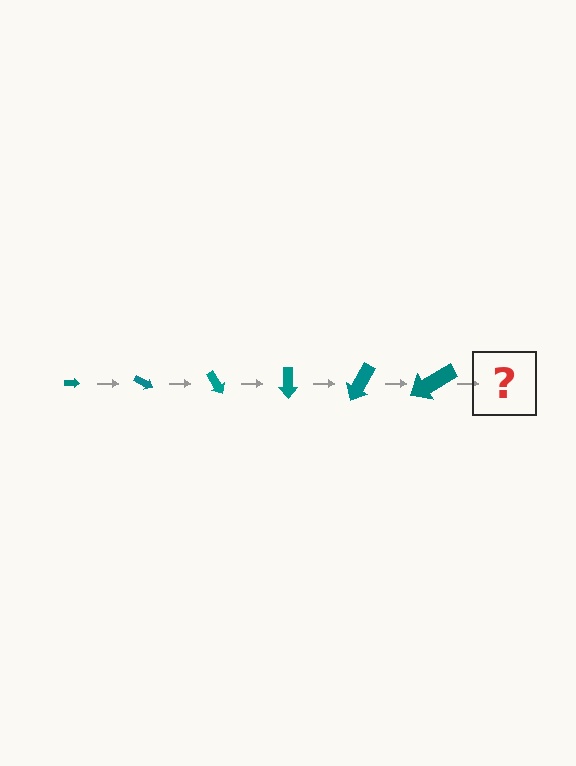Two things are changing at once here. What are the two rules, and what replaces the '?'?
The two rules are that the arrow grows larger each step and it rotates 30 degrees each step. The '?' should be an arrow, larger than the previous one and rotated 180 degrees from the start.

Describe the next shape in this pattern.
It should be an arrow, larger than the previous one and rotated 180 degrees from the start.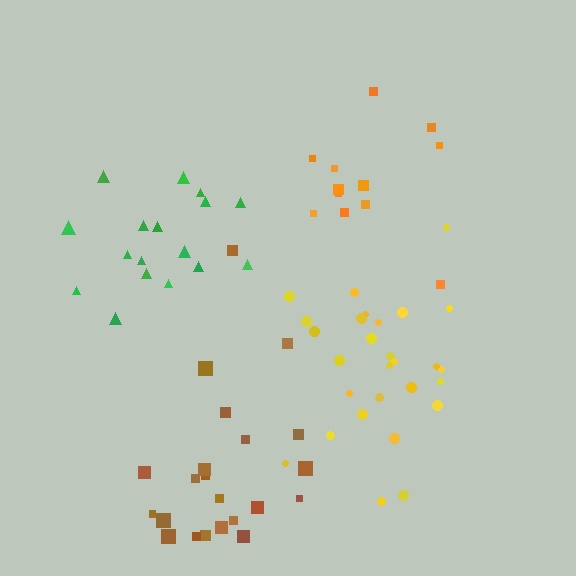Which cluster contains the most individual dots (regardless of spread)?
Yellow (28).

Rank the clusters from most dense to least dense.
yellow, green, brown, orange.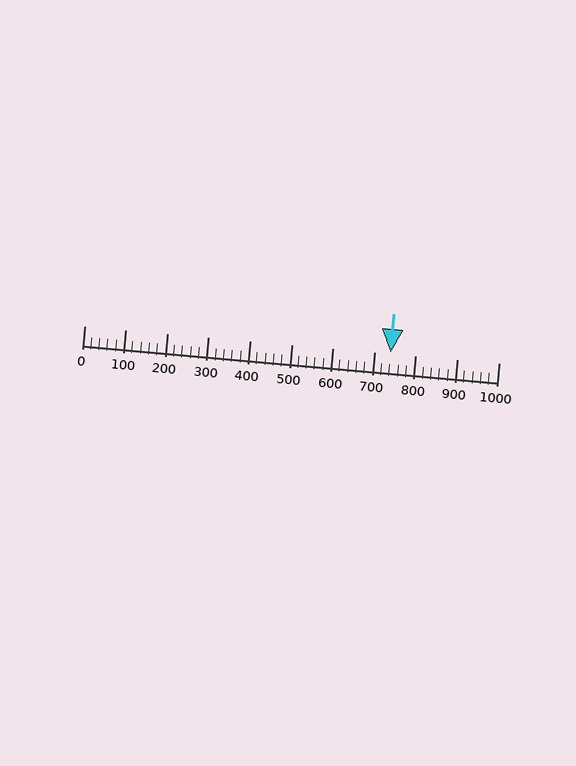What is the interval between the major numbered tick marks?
The major tick marks are spaced 100 units apart.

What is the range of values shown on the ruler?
The ruler shows values from 0 to 1000.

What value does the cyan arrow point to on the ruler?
The cyan arrow points to approximately 740.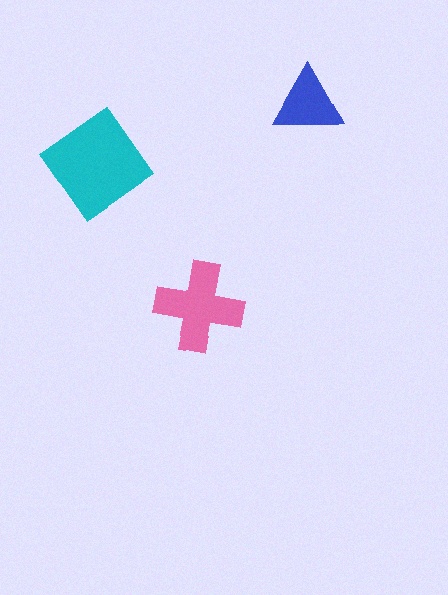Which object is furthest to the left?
The cyan diamond is leftmost.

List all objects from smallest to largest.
The blue triangle, the pink cross, the cyan diamond.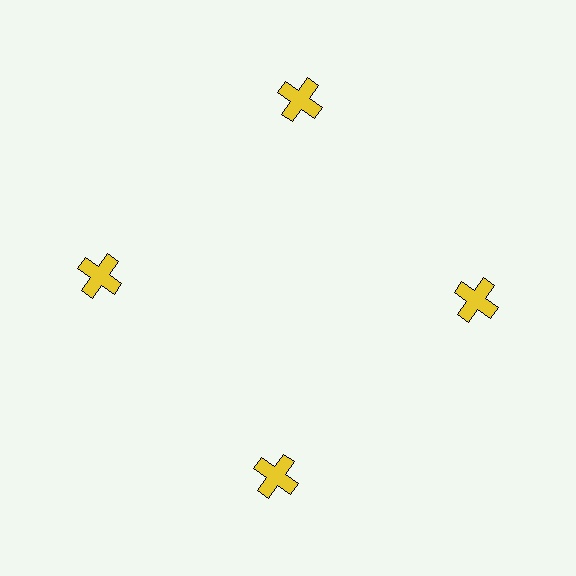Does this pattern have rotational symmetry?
Yes, this pattern has 4-fold rotational symmetry. It looks the same after rotating 90 degrees around the center.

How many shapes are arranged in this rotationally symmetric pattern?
There are 4 shapes, arranged in 4 groups of 1.